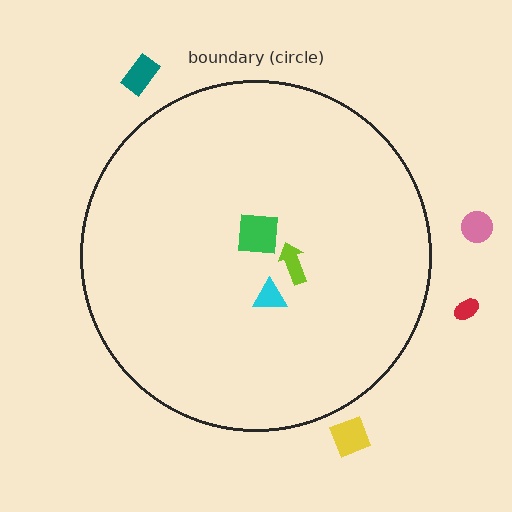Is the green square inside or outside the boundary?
Inside.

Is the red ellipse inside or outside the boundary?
Outside.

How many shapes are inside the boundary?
3 inside, 4 outside.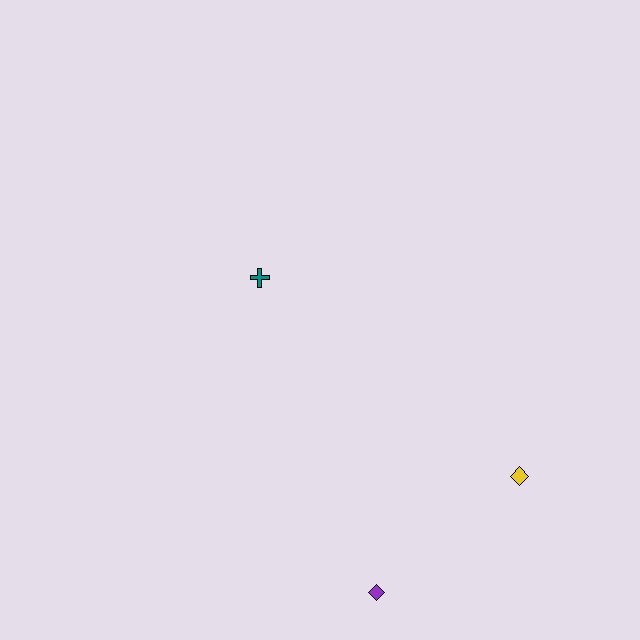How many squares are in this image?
There are no squares.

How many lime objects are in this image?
There are no lime objects.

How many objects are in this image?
There are 3 objects.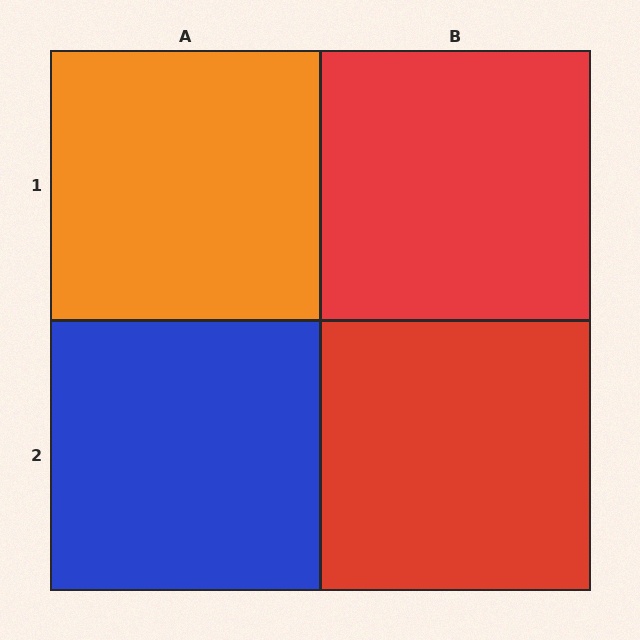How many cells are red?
2 cells are red.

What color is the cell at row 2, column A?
Blue.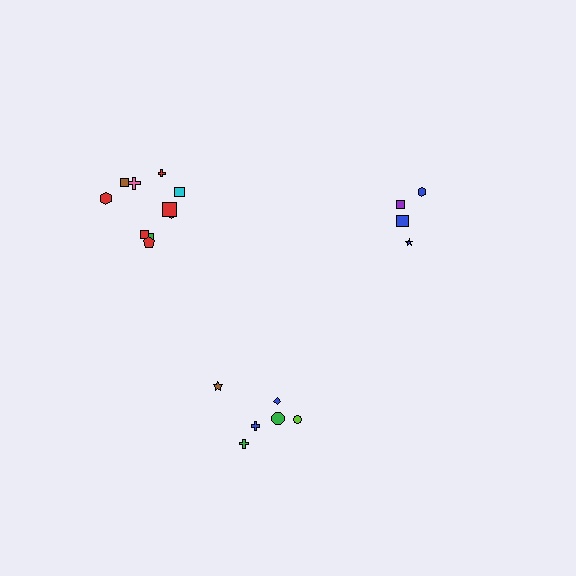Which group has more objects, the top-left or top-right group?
The top-left group.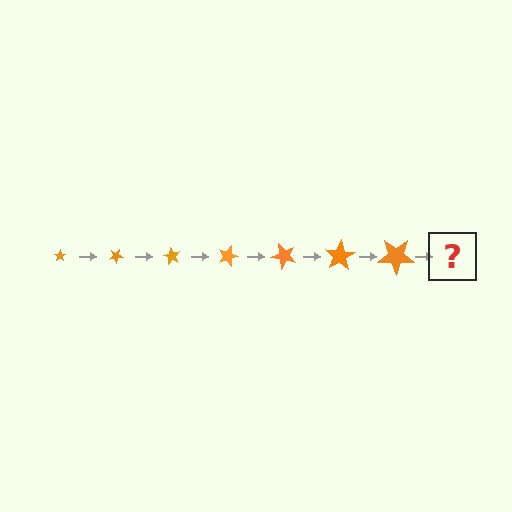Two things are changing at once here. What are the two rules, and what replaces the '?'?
The two rules are that the star grows larger each step and it rotates 30 degrees each step. The '?' should be a star, larger than the previous one and rotated 210 degrees from the start.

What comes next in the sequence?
The next element should be a star, larger than the previous one and rotated 210 degrees from the start.